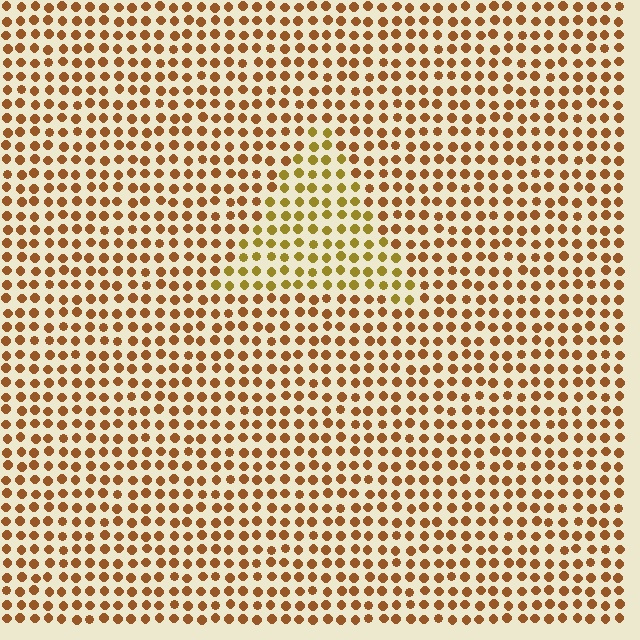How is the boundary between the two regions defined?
The boundary is defined purely by a slight shift in hue (about 26 degrees). Spacing, size, and orientation are identical on both sides.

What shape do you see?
I see a triangle.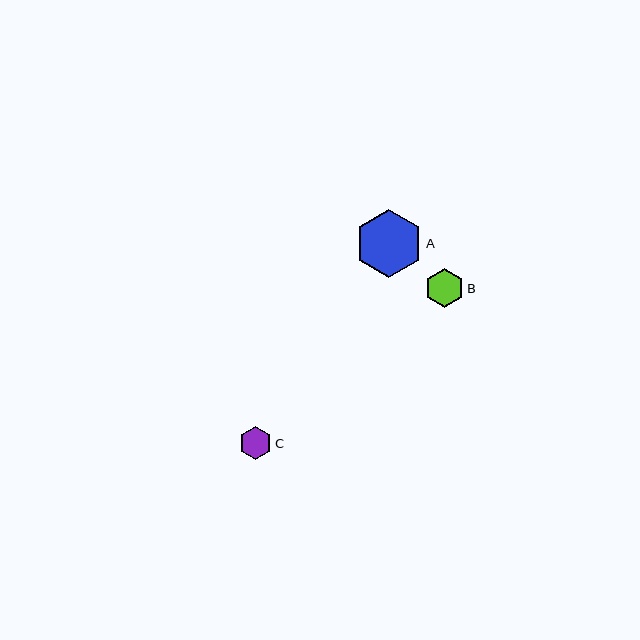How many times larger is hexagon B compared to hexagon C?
Hexagon B is approximately 1.2 times the size of hexagon C.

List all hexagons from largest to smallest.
From largest to smallest: A, B, C.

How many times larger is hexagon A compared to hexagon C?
Hexagon A is approximately 2.1 times the size of hexagon C.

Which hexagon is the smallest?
Hexagon C is the smallest with a size of approximately 32 pixels.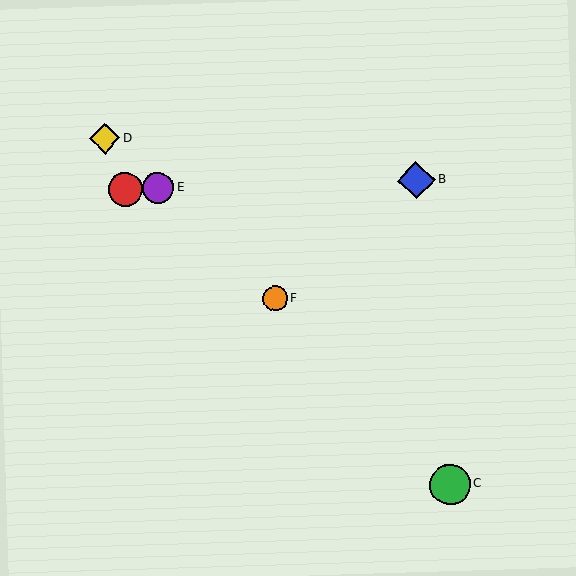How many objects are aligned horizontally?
3 objects (A, B, E) are aligned horizontally.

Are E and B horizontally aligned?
Yes, both are at y≈188.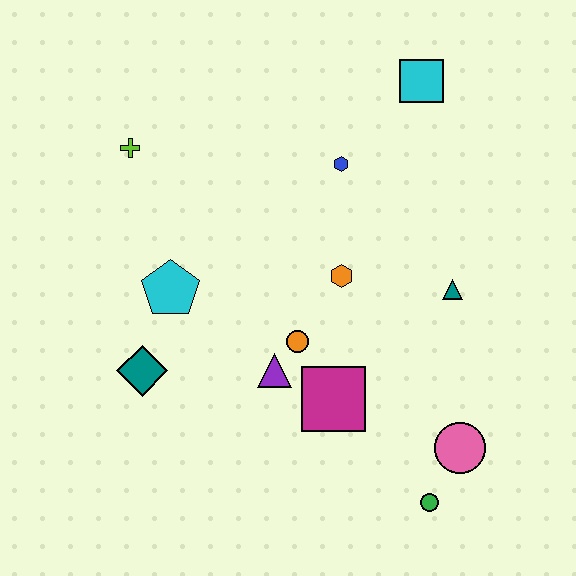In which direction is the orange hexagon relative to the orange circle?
The orange hexagon is above the orange circle.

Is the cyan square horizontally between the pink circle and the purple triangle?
Yes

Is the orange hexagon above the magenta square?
Yes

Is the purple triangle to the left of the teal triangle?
Yes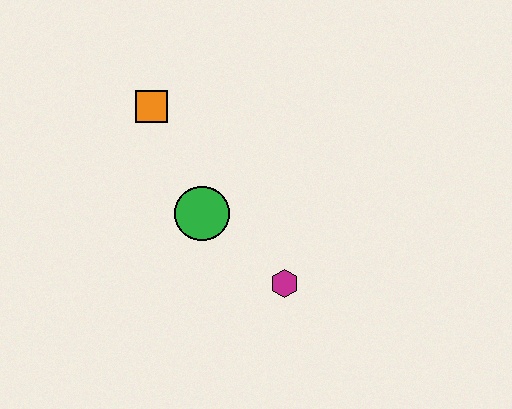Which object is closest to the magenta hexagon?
The green circle is closest to the magenta hexagon.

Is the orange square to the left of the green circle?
Yes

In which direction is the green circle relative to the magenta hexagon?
The green circle is to the left of the magenta hexagon.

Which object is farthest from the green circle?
The orange square is farthest from the green circle.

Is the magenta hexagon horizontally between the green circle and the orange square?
No